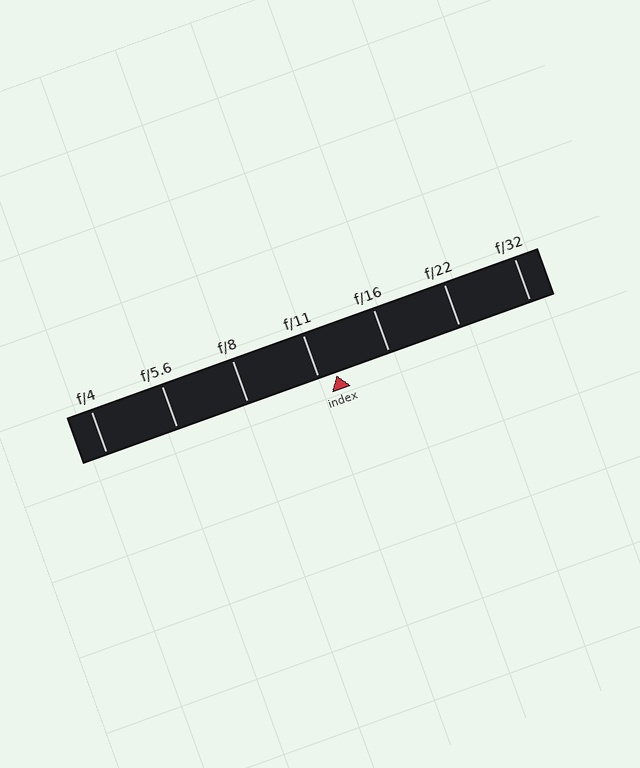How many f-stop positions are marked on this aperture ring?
There are 7 f-stop positions marked.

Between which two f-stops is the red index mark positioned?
The index mark is between f/11 and f/16.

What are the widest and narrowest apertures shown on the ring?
The widest aperture shown is f/4 and the narrowest is f/32.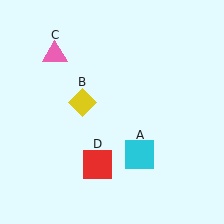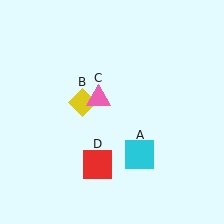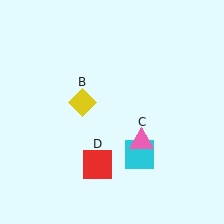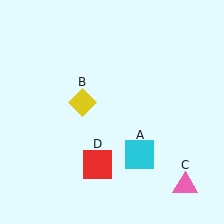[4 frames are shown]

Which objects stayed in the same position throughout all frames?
Cyan square (object A) and yellow diamond (object B) and red square (object D) remained stationary.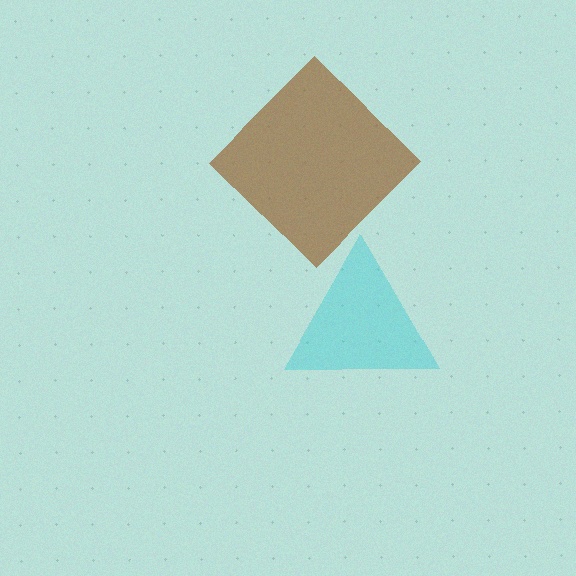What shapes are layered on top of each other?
The layered shapes are: a cyan triangle, a brown diamond.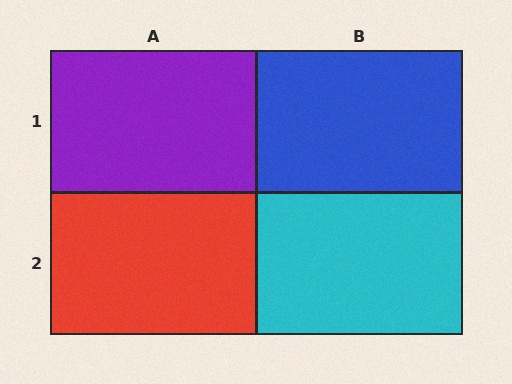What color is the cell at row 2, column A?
Red.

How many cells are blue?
1 cell is blue.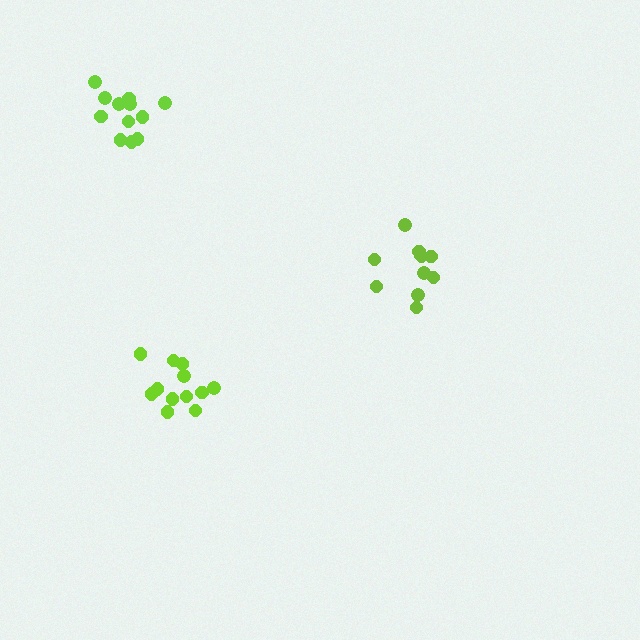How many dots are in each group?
Group 1: 11 dots, Group 2: 12 dots, Group 3: 12 dots (35 total).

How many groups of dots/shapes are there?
There are 3 groups.